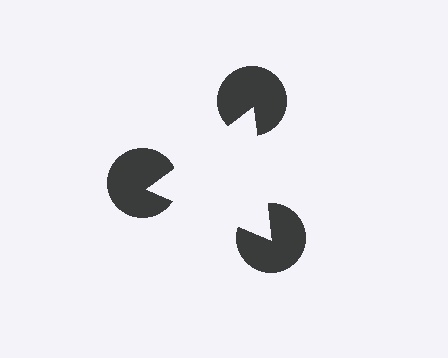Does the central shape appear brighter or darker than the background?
It typically appears slightly brighter than the background, even though no actual brightness change is drawn.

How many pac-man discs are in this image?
There are 3 — one at each vertex of the illusory triangle.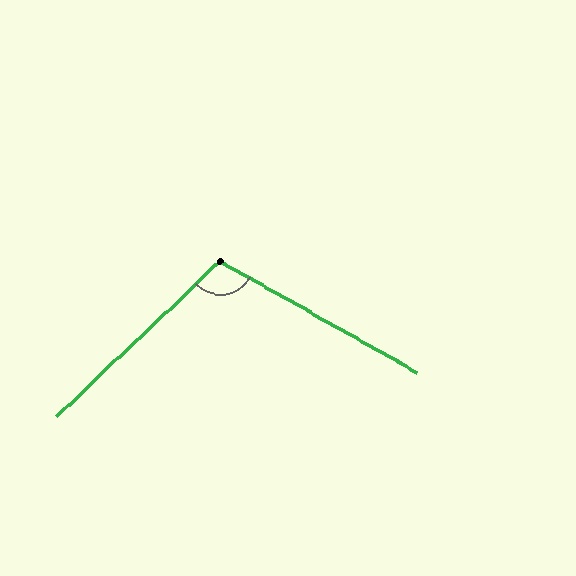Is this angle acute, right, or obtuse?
It is obtuse.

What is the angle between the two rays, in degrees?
Approximately 107 degrees.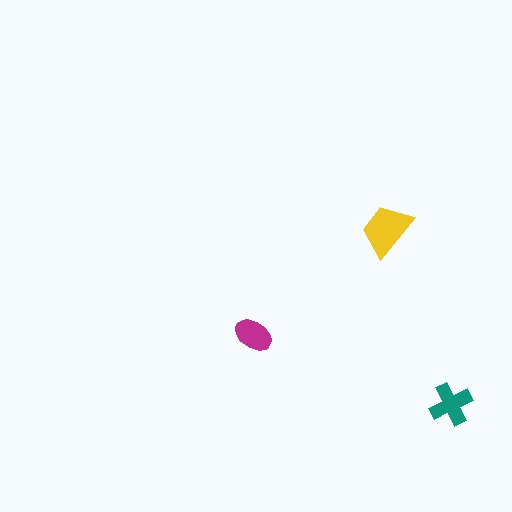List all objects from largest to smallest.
The yellow trapezoid, the teal cross, the magenta ellipse.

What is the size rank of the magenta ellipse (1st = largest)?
3rd.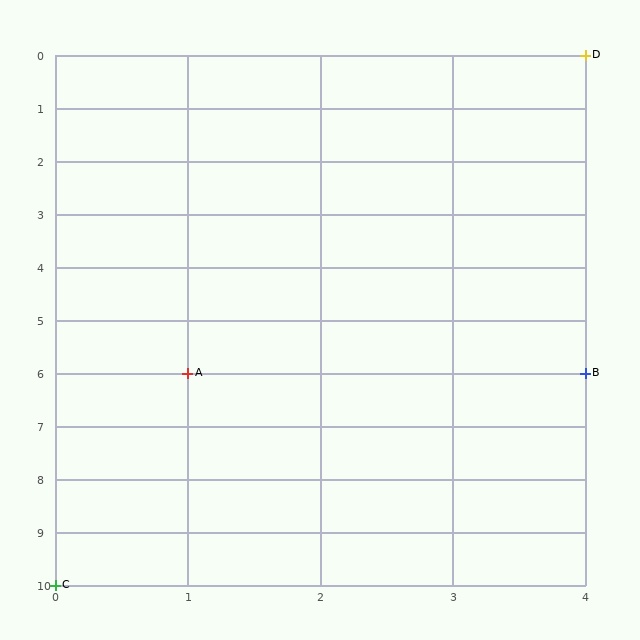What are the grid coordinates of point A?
Point A is at grid coordinates (1, 6).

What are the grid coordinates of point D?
Point D is at grid coordinates (4, 0).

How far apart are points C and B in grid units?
Points C and B are 4 columns and 4 rows apart (about 5.7 grid units diagonally).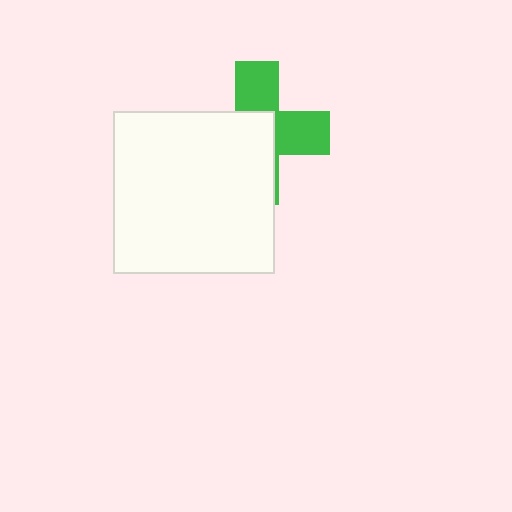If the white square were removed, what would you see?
You would see the complete green cross.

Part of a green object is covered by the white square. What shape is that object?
It is a cross.